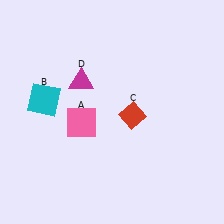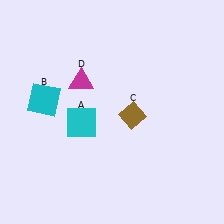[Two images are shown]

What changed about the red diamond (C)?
In Image 1, C is red. In Image 2, it changed to brown.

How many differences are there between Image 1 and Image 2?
There are 2 differences between the two images.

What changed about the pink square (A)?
In Image 1, A is pink. In Image 2, it changed to cyan.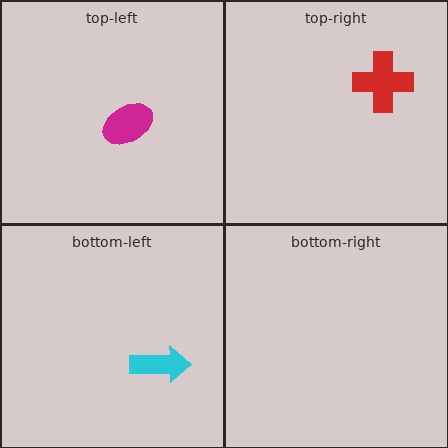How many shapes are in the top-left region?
1.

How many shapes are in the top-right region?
1.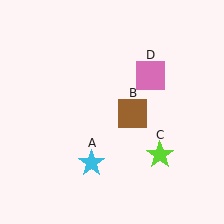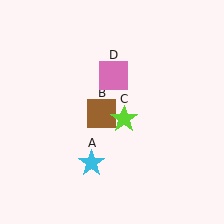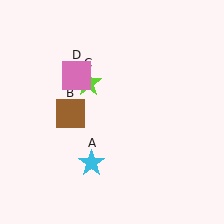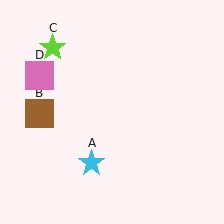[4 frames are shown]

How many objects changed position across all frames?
3 objects changed position: brown square (object B), lime star (object C), pink square (object D).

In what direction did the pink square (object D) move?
The pink square (object D) moved left.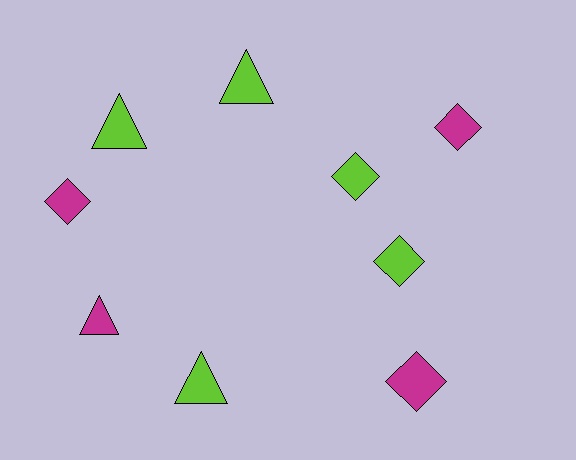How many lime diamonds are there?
There are 2 lime diamonds.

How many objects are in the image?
There are 9 objects.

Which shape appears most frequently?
Diamond, with 5 objects.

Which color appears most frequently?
Lime, with 5 objects.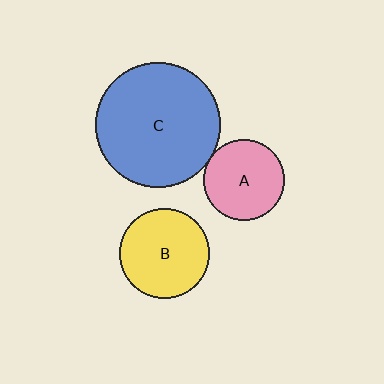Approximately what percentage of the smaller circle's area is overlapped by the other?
Approximately 5%.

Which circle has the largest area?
Circle C (blue).